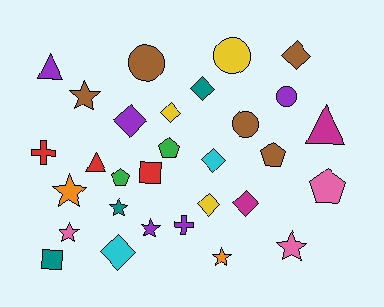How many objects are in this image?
There are 30 objects.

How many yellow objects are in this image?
There are 3 yellow objects.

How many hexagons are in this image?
There are no hexagons.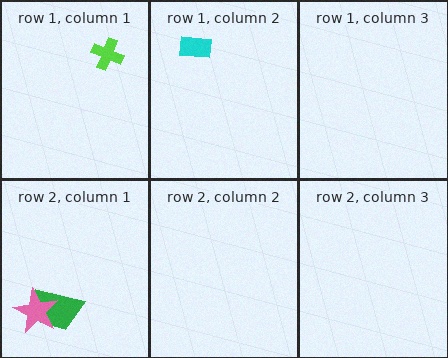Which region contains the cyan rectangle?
The row 1, column 2 region.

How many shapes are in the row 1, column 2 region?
1.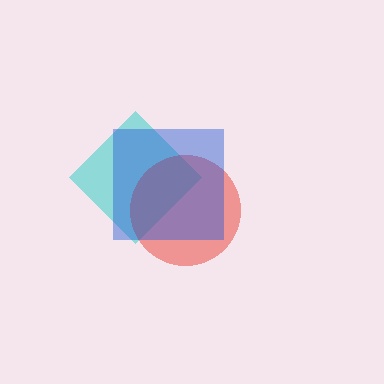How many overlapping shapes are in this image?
There are 3 overlapping shapes in the image.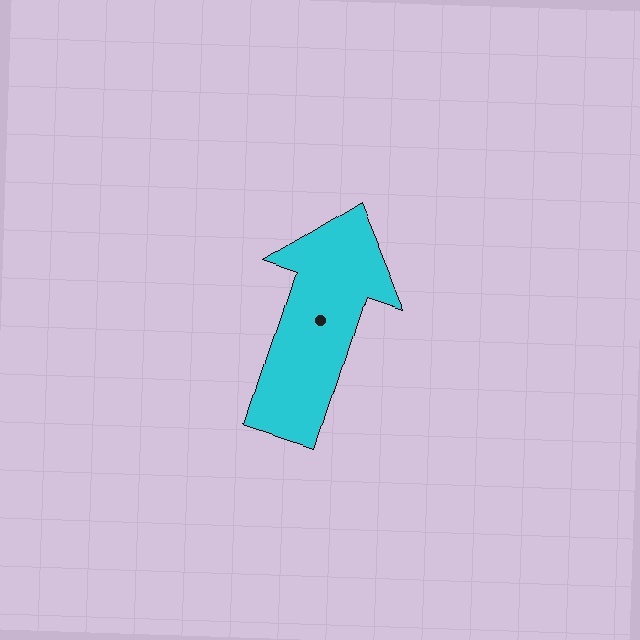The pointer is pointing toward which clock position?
Roughly 1 o'clock.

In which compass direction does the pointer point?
North.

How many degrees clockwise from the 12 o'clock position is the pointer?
Approximately 18 degrees.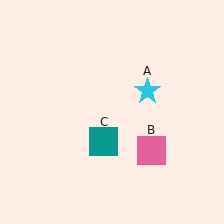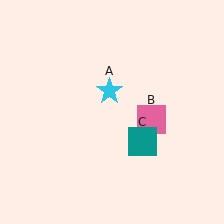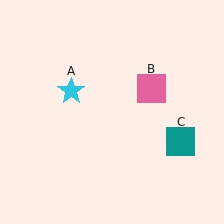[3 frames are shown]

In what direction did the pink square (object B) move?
The pink square (object B) moved up.